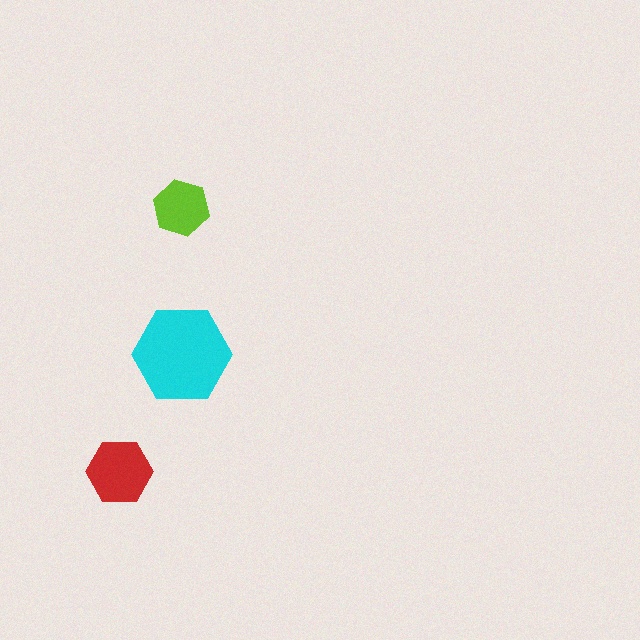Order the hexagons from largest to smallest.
the cyan one, the red one, the lime one.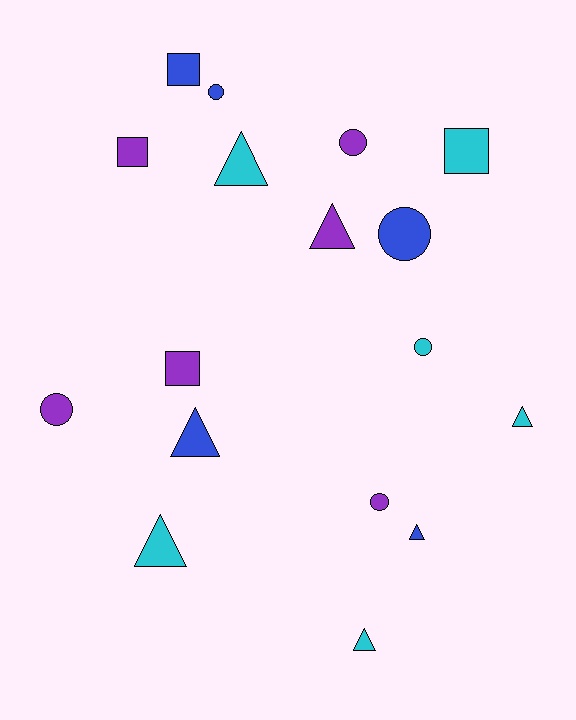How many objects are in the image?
There are 17 objects.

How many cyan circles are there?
There is 1 cyan circle.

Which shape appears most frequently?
Triangle, with 7 objects.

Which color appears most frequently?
Purple, with 6 objects.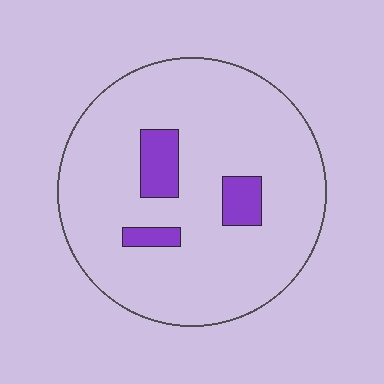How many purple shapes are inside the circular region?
3.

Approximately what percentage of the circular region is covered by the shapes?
Approximately 10%.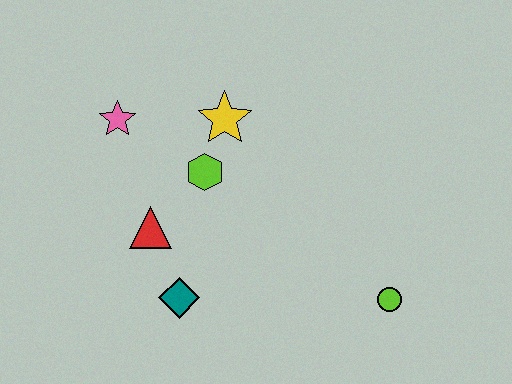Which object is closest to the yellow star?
The lime hexagon is closest to the yellow star.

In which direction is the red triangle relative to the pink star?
The red triangle is below the pink star.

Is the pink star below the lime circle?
No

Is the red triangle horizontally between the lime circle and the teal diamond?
No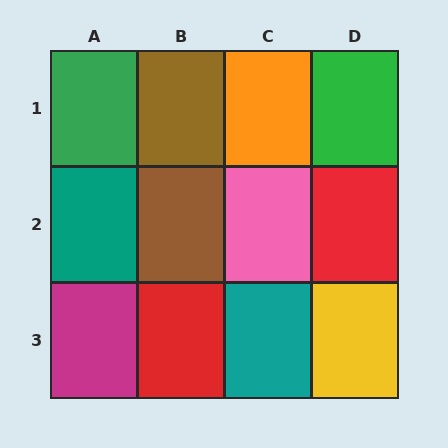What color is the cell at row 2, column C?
Pink.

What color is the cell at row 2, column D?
Red.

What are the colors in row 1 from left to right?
Green, brown, orange, green.